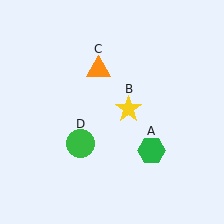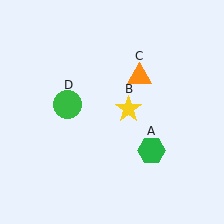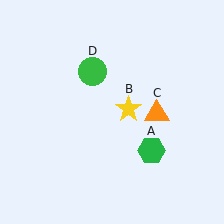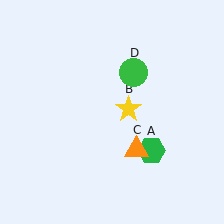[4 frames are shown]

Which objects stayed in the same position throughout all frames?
Green hexagon (object A) and yellow star (object B) remained stationary.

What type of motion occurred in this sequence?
The orange triangle (object C), green circle (object D) rotated clockwise around the center of the scene.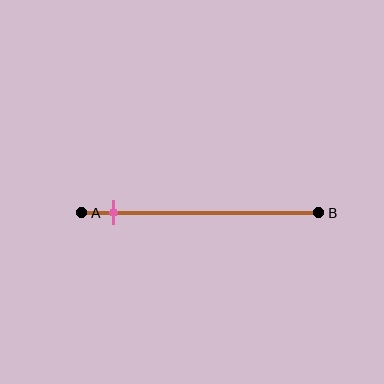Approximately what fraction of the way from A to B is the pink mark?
The pink mark is approximately 15% of the way from A to B.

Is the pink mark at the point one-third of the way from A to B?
No, the mark is at about 15% from A, not at the 33% one-third point.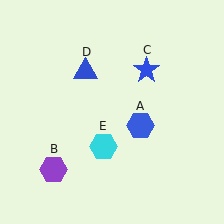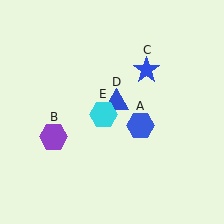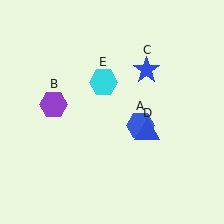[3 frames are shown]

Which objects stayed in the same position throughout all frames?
Blue hexagon (object A) and blue star (object C) remained stationary.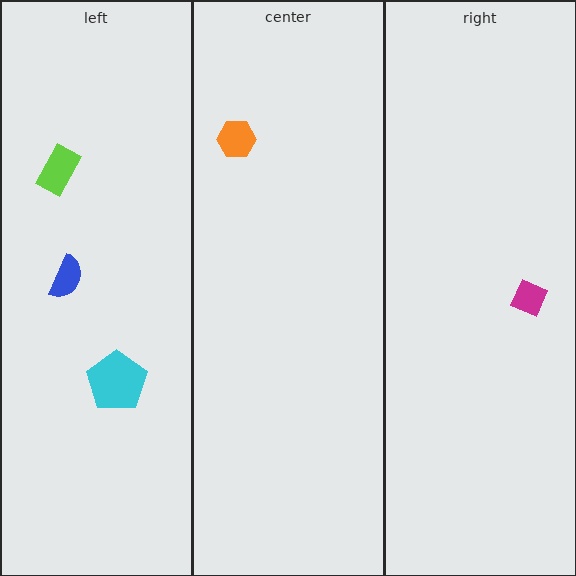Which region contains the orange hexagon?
The center region.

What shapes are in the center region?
The orange hexagon.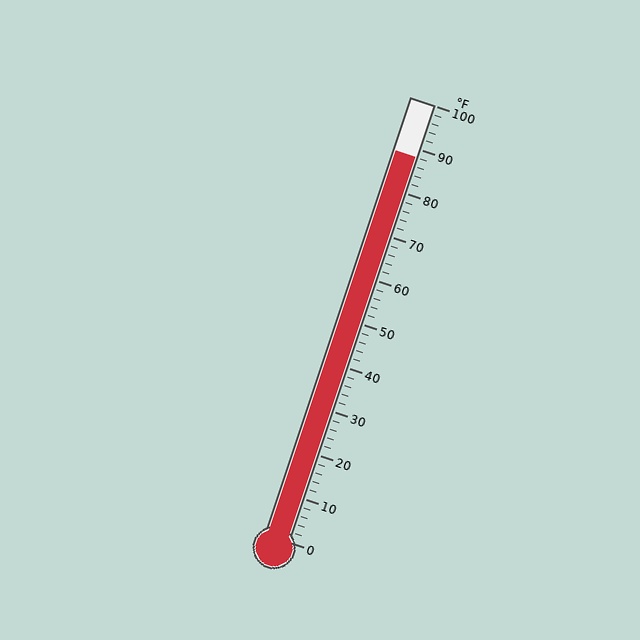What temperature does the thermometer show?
The thermometer shows approximately 88°F.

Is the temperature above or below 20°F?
The temperature is above 20°F.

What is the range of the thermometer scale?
The thermometer scale ranges from 0°F to 100°F.